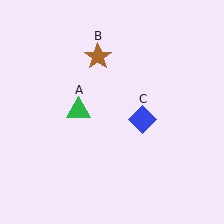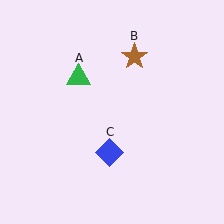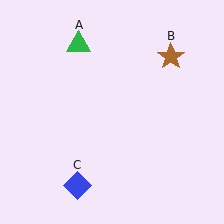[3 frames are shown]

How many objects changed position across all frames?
3 objects changed position: green triangle (object A), brown star (object B), blue diamond (object C).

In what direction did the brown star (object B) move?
The brown star (object B) moved right.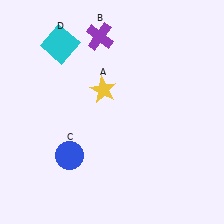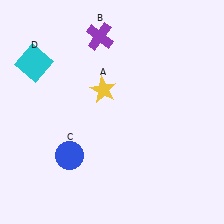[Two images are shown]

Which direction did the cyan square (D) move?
The cyan square (D) moved left.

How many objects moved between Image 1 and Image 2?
1 object moved between the two images.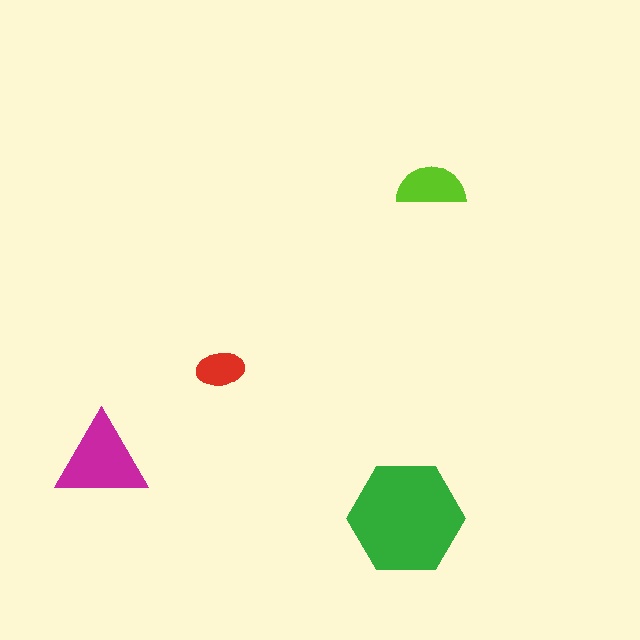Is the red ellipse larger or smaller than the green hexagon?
Smaller.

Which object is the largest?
The green hexagon.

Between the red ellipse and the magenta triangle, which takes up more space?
The magenta triangle.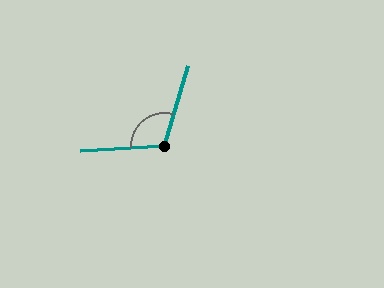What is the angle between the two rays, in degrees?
Approximately 109 degrees.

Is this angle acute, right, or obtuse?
It is obtuse.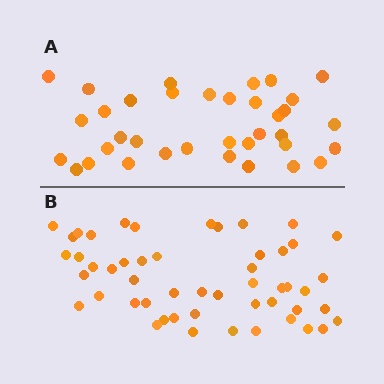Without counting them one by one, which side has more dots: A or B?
Region B (the bottom region) has more dots.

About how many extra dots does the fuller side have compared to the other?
Region B has approximately 15 more dots than region A.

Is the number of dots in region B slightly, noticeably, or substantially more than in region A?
Region B has noticeably more, but not dramatically so. The ratio is roughly 1.4 to 1.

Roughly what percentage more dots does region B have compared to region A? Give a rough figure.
About 40% more.